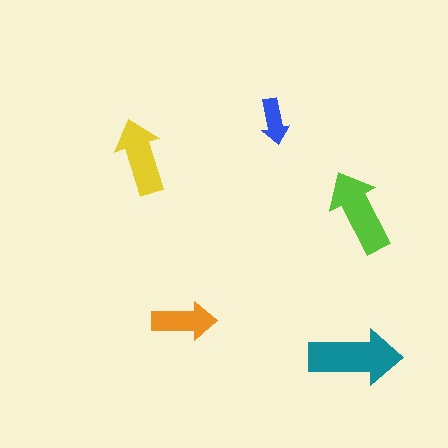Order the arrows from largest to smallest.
the teal one, the lime one, the yellow one, the orange one, the blue one.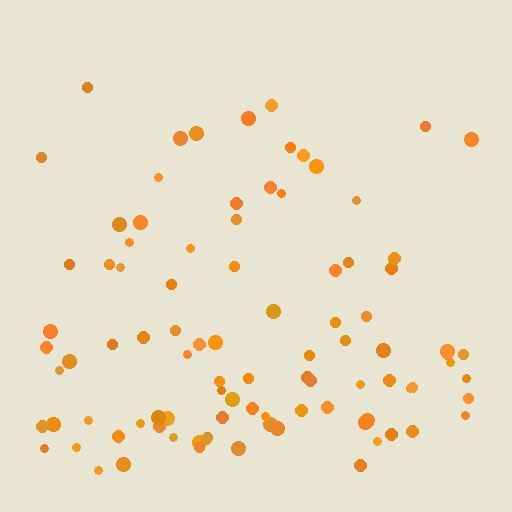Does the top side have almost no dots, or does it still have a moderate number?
Still a moderate number, just noticeably fewer than the bottom.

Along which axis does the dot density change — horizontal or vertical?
Vertical.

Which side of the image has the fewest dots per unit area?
The top.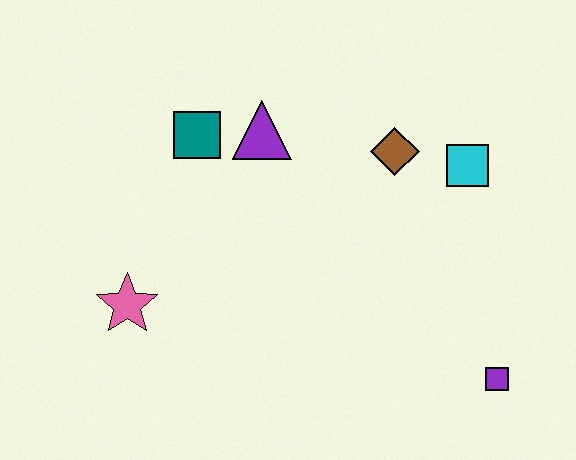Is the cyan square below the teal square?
Yes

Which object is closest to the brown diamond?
The cyan square is closest to the brown diamond.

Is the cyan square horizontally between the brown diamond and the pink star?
No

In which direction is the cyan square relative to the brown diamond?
The cyan square is to the right of the brown diamond.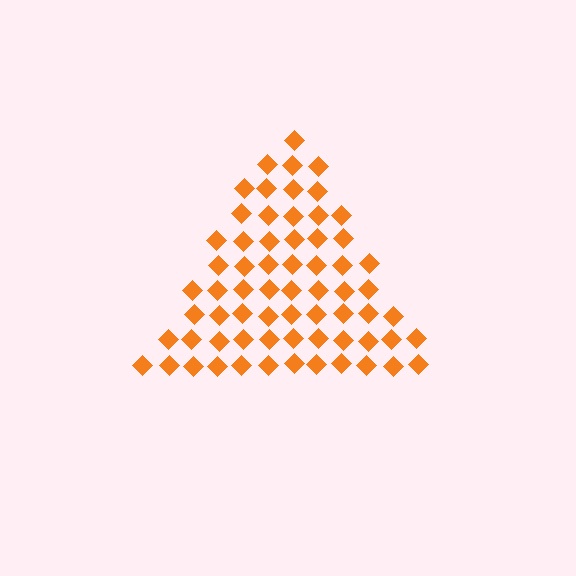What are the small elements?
The small elements are diamonds.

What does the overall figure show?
The overall figure shows a triangle.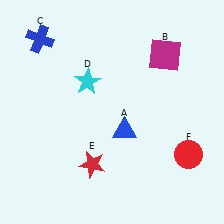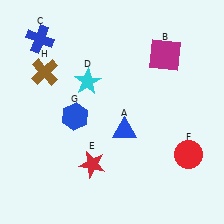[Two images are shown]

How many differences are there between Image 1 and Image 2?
There are 2 differences between the two images.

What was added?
A blue hexagon (G), a brown cross (H) were added in Image 2.